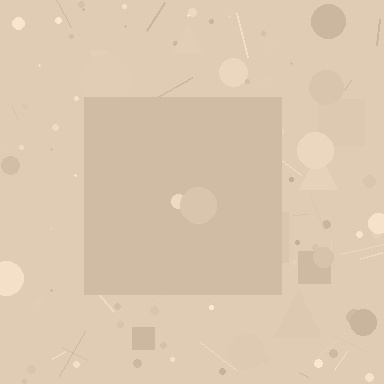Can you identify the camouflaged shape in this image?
The camouflaged shape is a square.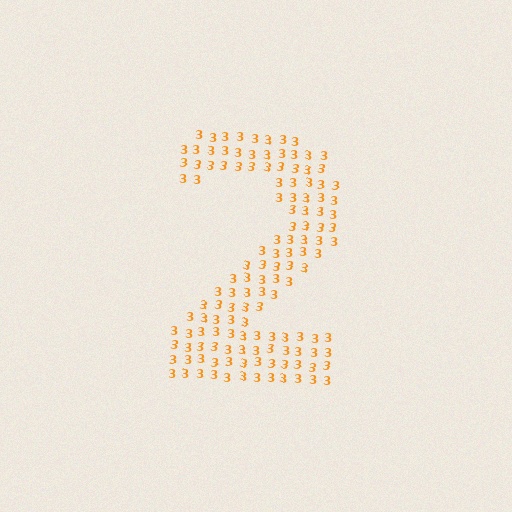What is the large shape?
The large shape is the digit 2.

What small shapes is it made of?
It is made of small digit 3's.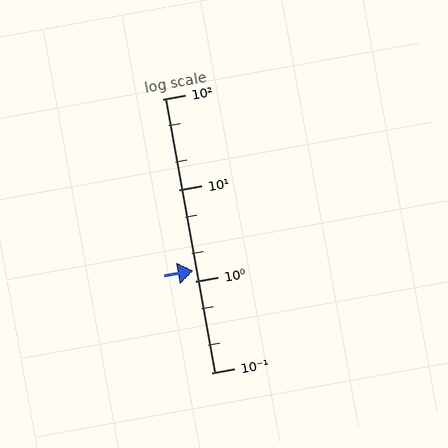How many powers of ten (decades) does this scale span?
The scale spans 3 decades, from 0.1 to 100.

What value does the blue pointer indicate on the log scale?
The pointer indicates approximately 1.3.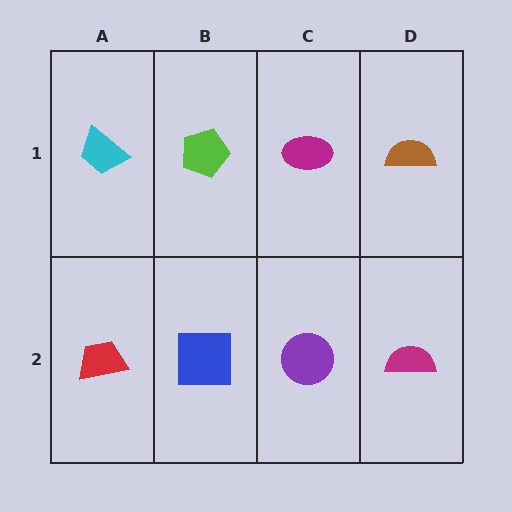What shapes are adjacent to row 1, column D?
A magenta semicircle (row 2, column D), a magenta ellipse (row 1, column C).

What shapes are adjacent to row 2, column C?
A magenta ellipse (row 1, column C), a blue square (row 2, column B), a magenta semicircle (row 2, column D).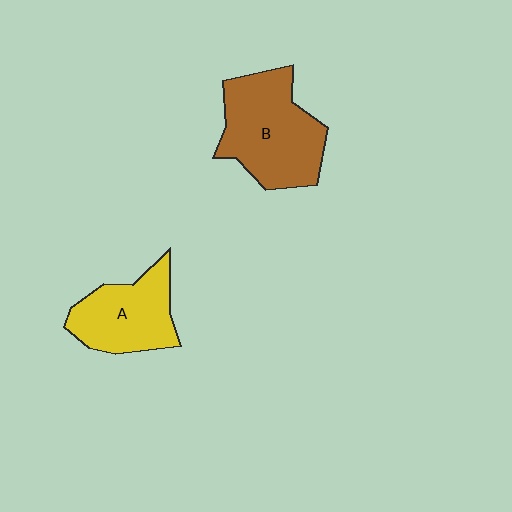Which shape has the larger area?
Shape B (brown).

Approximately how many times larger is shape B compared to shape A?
Approximately 1.4 times.